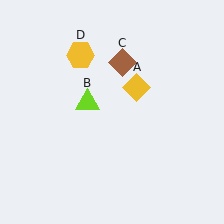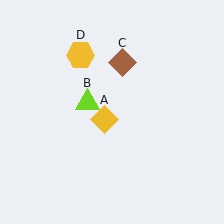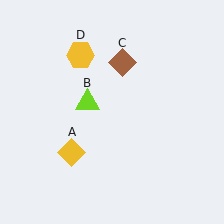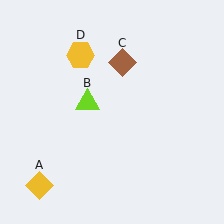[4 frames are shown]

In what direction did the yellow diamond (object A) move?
The yellow diamond (object A) moved down and to the left.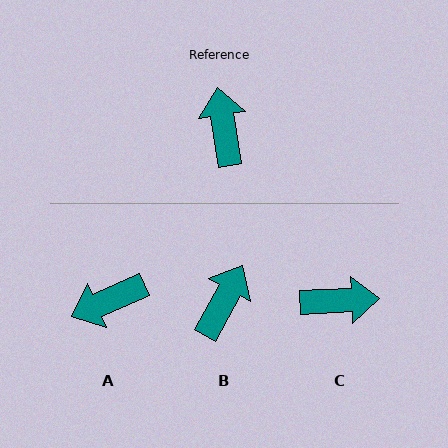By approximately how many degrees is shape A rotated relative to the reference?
Approximately 105 degrees counter-clockwise.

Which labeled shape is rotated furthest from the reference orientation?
A, about 105 degrees away.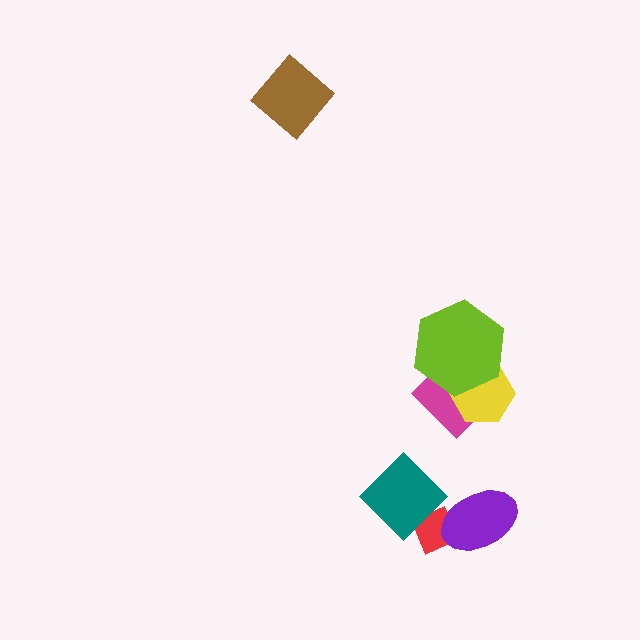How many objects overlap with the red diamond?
2 objects overlap with the red diamond.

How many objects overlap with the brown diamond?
0 objects overlap with the brown diamond.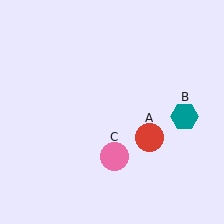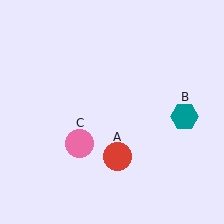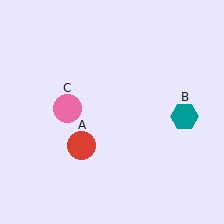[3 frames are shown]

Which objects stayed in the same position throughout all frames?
Teal hexagon (object B) remained stationary.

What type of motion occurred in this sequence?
The red circle (object A), pink circle (object C) rotated clockwise around the center of the scene.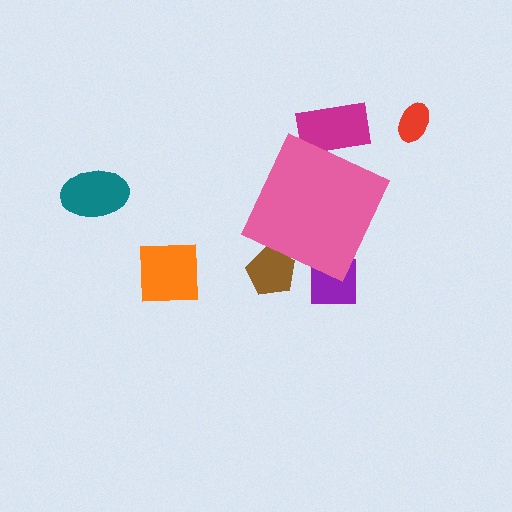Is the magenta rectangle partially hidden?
Yes, the magenta rectangle is partially hidden behind the pink diamond.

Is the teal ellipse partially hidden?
No, the teal ellipse is fully visible.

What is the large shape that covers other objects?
A pink diamond.